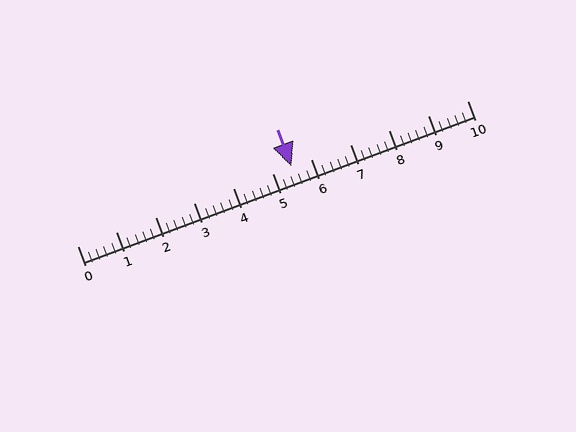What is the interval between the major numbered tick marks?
The major tick marks are spaced 1 units apart.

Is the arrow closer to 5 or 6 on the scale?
The arrow is closer to 6.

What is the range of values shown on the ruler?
The ruler shows values from 0 to 10.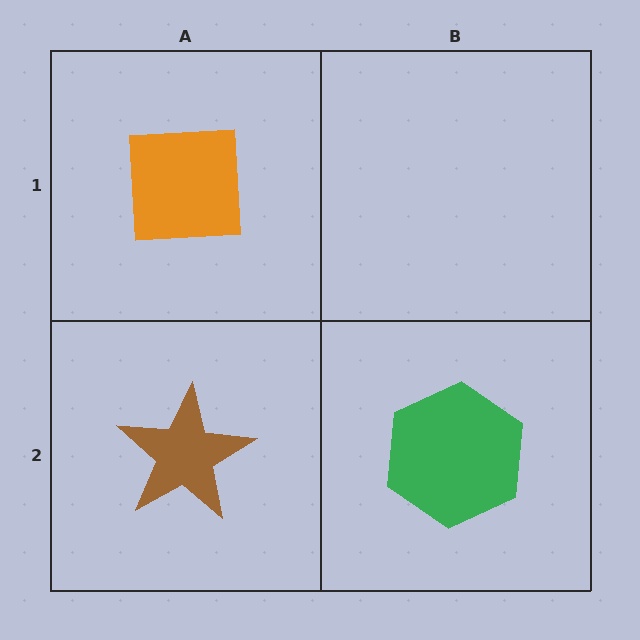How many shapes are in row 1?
1 shape.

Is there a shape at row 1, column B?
No, that cell is empty.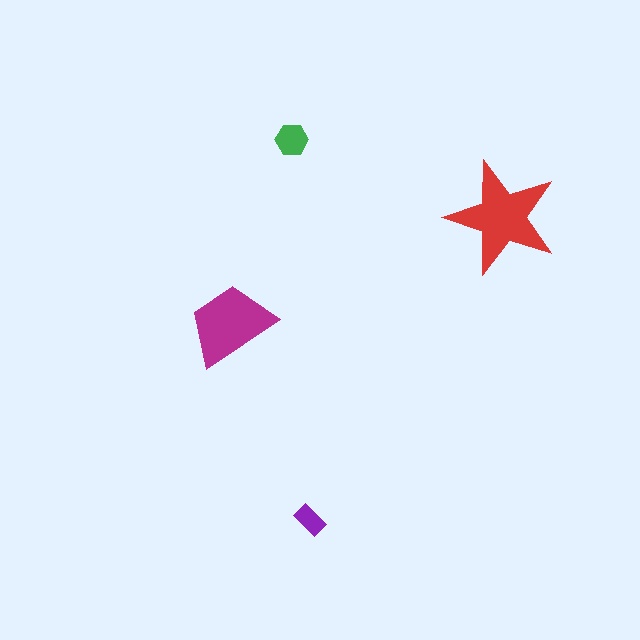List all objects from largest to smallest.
The red star, the magenta trapezoid, the green hexagon, the purple rectangle.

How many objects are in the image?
There are 4 objects in the image.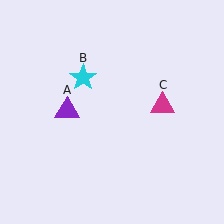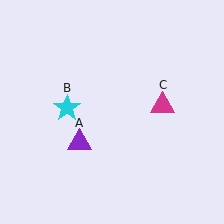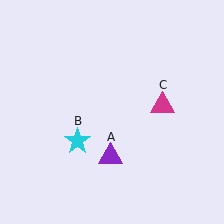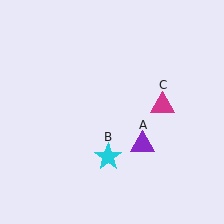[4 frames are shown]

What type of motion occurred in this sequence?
The purple triangle (object A), cyan star (object B) rotated counterclockwise around the center of the scene.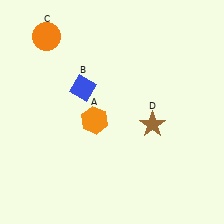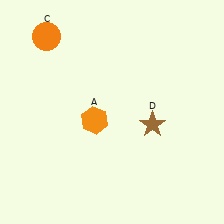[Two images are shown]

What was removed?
The blue diamond (B) was removed in Image 2.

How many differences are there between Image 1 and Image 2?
There is 1 difference between the two images.